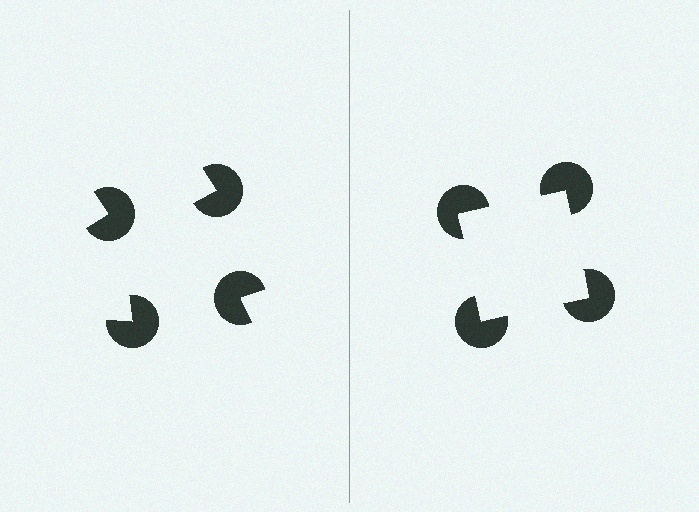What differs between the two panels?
The pac-man discs are positioned identically on both sides; only the wedge orientations differ. On the right they align to a square; on the left they are misaligned.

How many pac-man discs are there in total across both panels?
8 — 4 on each side.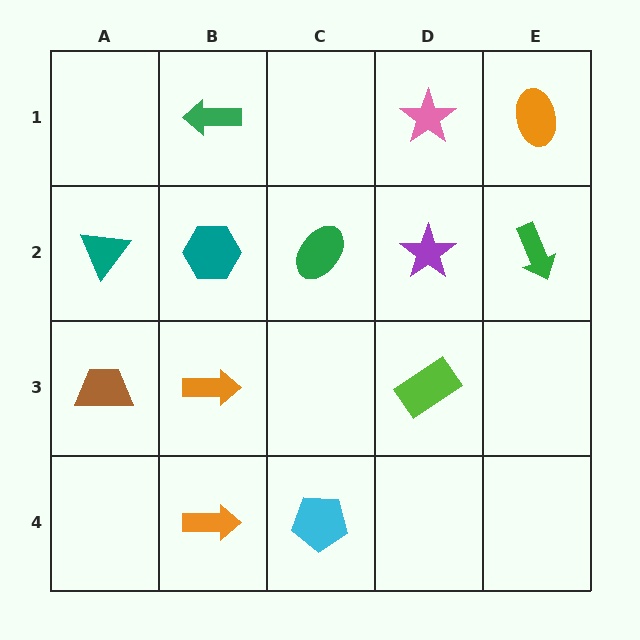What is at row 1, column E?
An orange ellipse.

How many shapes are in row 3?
3 shapes.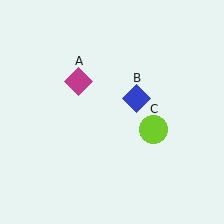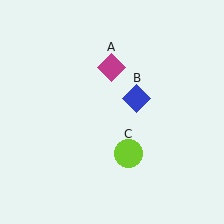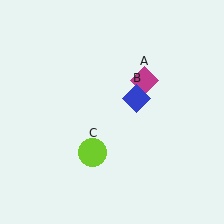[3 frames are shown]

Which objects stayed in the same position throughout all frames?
Blue diamond (object B) remained stationary.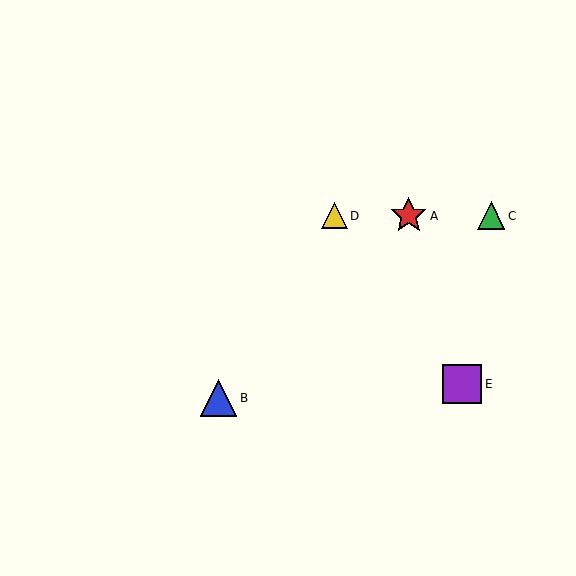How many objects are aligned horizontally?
3 objects (A, C, D) are aligned horizontally.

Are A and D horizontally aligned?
Yes, both are at y≈216.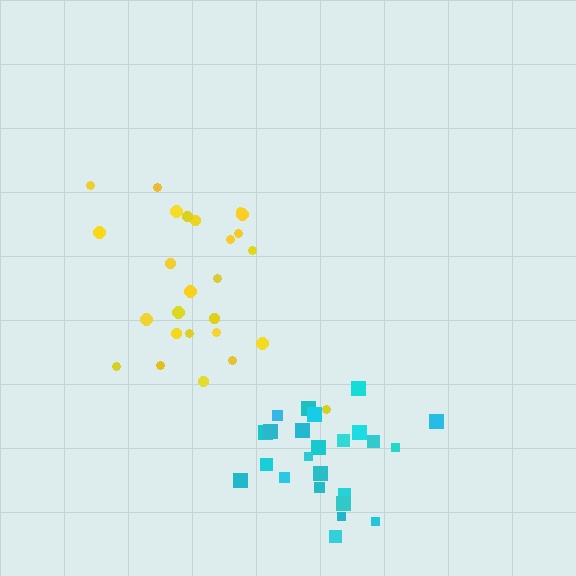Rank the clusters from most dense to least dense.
cyan, yellow.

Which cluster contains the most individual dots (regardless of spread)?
Yellow (26).